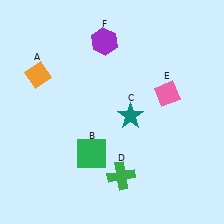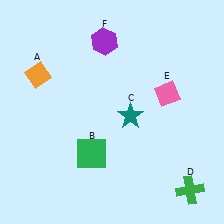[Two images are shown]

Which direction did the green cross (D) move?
The green cross (D) moved right.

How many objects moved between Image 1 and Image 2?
1 object moved between the two images.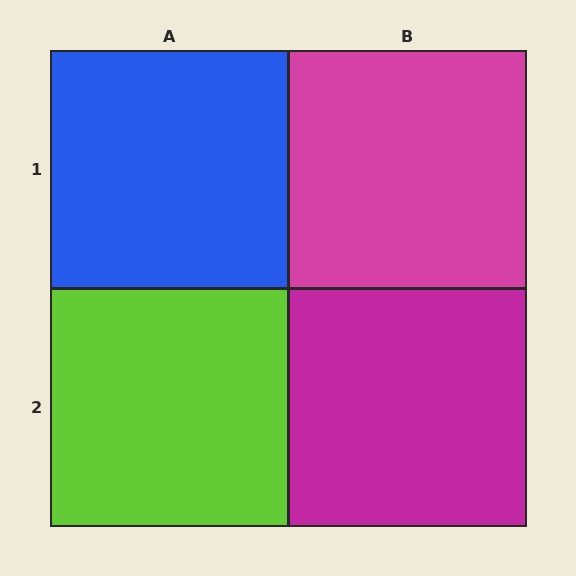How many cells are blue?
1 cell is blue.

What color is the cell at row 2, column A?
Lime.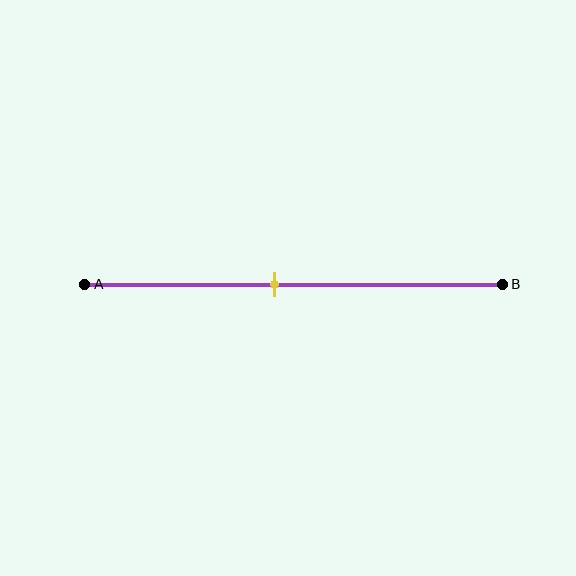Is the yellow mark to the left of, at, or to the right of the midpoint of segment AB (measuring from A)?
The yellow mark is to the left of the midpoint of segment AB.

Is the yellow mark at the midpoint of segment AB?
No, the mark is at about 45% from A, not at the 50% midpoint.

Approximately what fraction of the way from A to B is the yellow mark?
The yellow mark is approximately 45% of the way from A to B.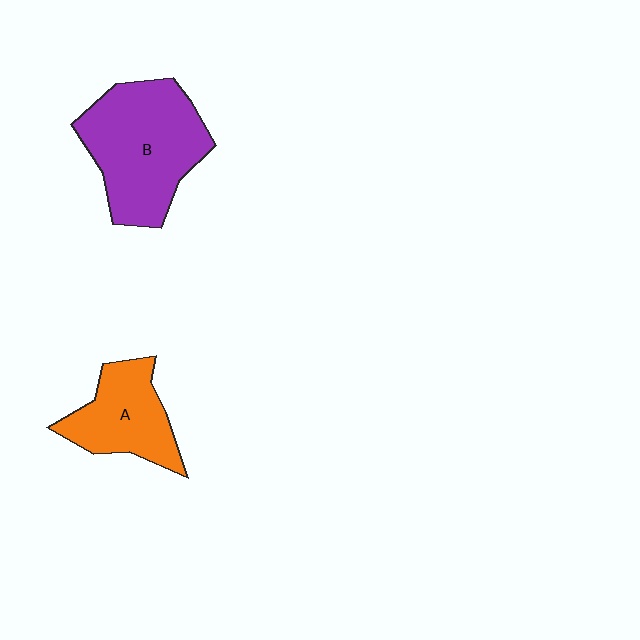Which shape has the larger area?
Shape B (purple).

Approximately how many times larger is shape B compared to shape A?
Approximately 1.6 times.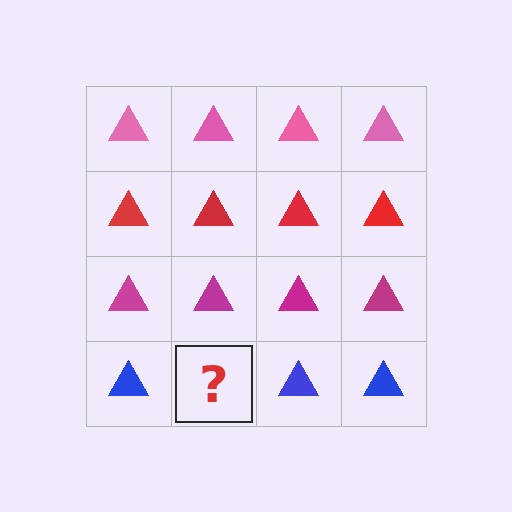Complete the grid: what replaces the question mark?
The question mark should be replaced with a blue triangle.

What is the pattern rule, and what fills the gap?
The rule is that each row has a consistent color. The gap should be filled with a blue triangle.